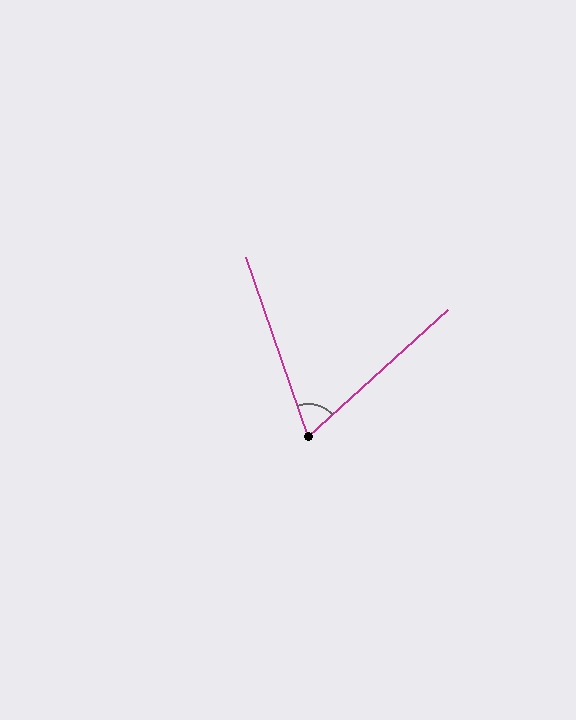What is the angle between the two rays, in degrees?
Approximately 67 degrees.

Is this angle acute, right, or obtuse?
It is acute.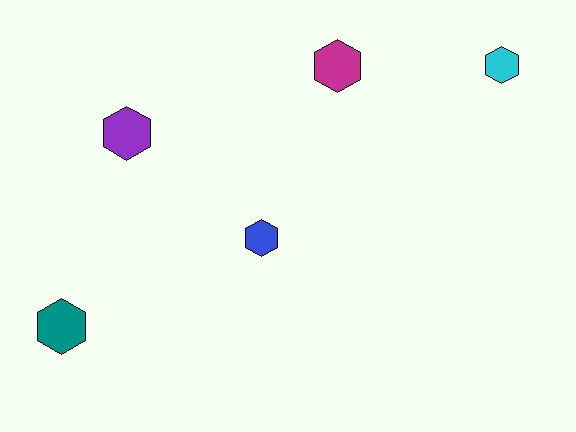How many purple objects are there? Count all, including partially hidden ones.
There is 1 purple object.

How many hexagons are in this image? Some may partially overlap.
There are 5 hexagons.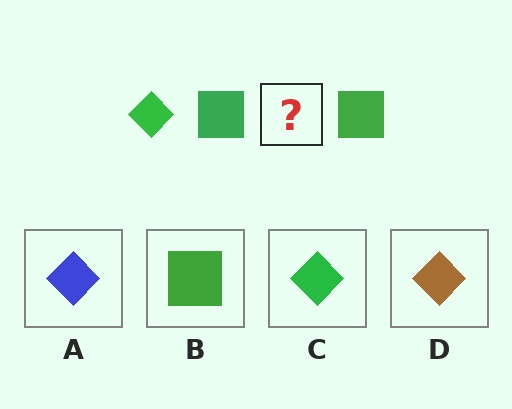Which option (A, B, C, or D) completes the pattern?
C.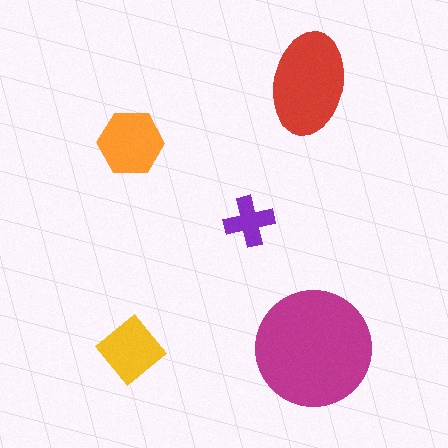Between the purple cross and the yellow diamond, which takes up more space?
The yellow diamond.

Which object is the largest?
The magenta circle.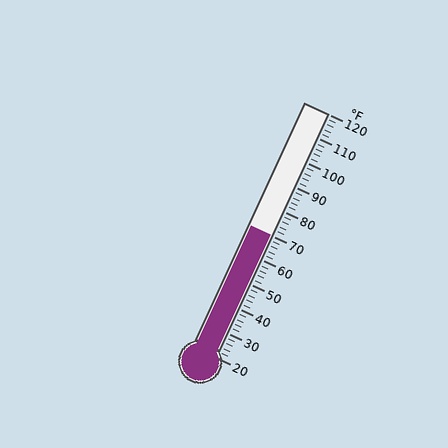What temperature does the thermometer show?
The thermometer shows approximately 70°F.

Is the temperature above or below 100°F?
The temperature is below 100°F.